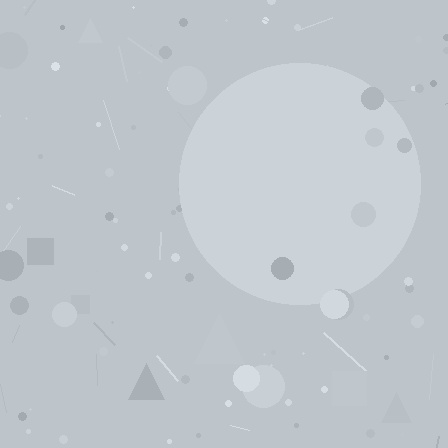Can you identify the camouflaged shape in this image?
The camouflaged shape is a circle.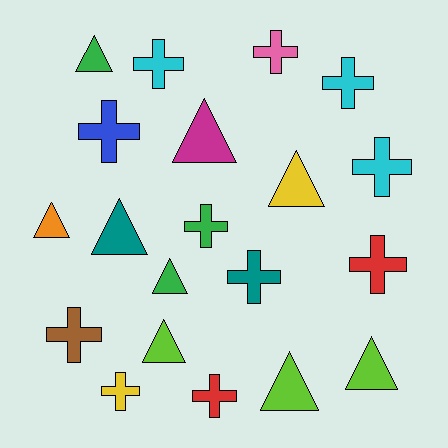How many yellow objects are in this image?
There are 2 yellow objects.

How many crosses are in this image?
There are 11 crosses.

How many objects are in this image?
There are 20 objects.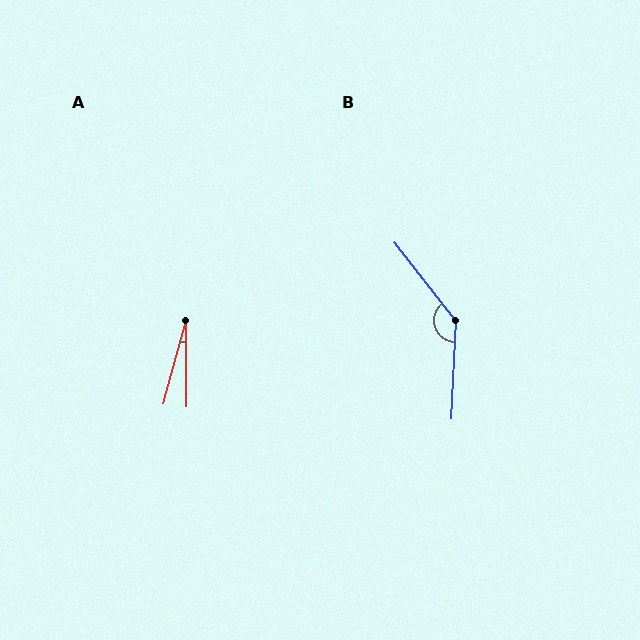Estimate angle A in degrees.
Approximately 15 degrees.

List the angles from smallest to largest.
A (15°), B (140°).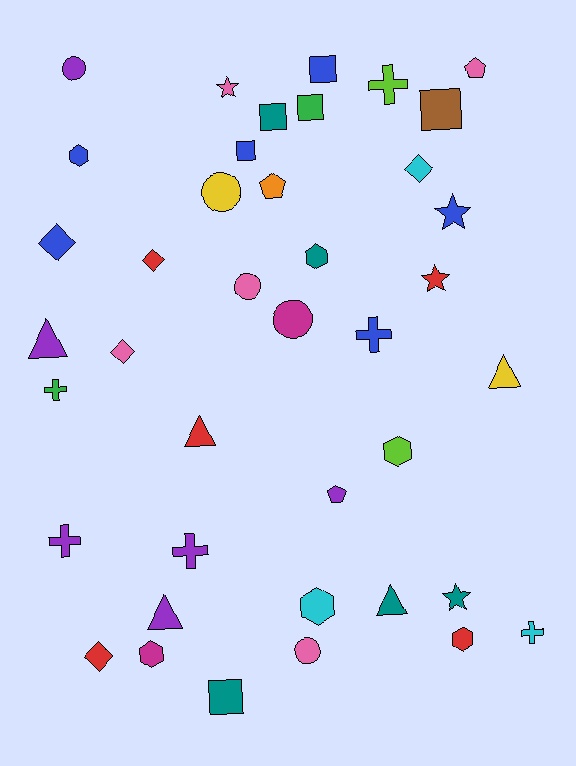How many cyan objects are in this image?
There are 3 cyan objects.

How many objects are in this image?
There are 40 objects.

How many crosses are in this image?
There are 6 crosses.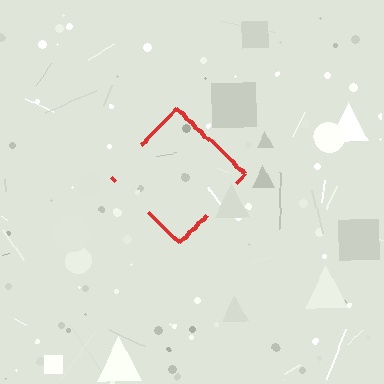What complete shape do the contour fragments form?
The contour fragments form a diamond.